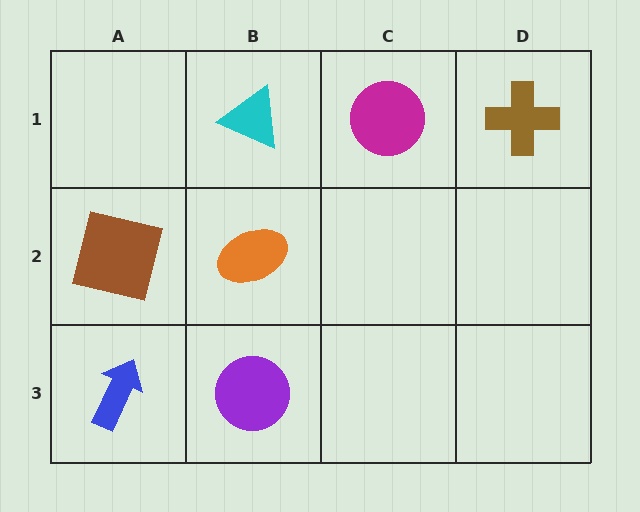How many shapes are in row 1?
3 shapes.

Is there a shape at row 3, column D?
No, that cell is empty.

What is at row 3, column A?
A blue arrow.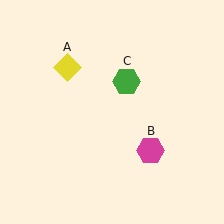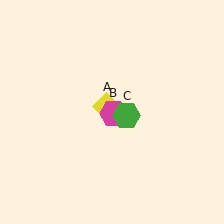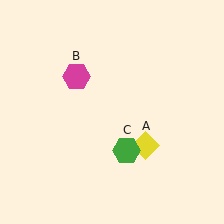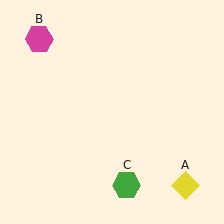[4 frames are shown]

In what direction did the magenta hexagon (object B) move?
The magenta hexagon (object B) moved up and to the left.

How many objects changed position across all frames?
3 objects changed position: yellow diamond (object A), magenta hexagon (object B), green hexagon (object C).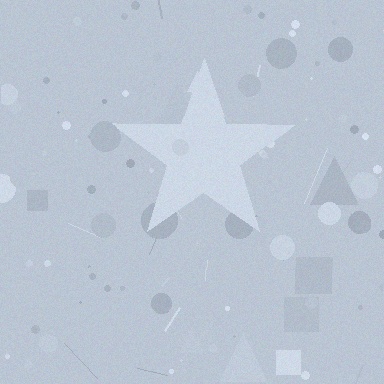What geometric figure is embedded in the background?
A star is embedded in the background.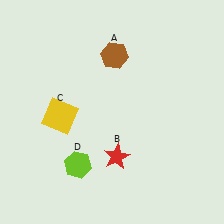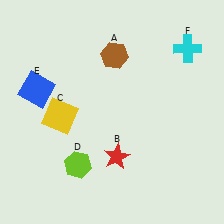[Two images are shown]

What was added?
A blue square (E), a cyan cross (F) were added in Image 2.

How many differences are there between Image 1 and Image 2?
There are 2 differences between the two images.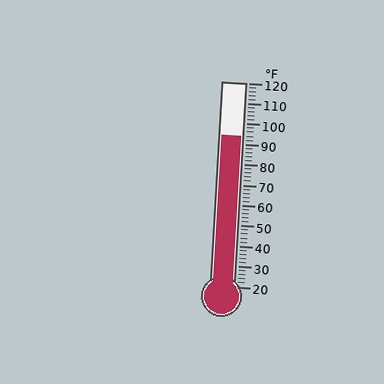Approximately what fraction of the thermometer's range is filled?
The thermometer is filled to approximately 75% of its range.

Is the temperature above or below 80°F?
The temperature is above 80°F.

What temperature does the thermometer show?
The thermometer shows approximately 94°F.